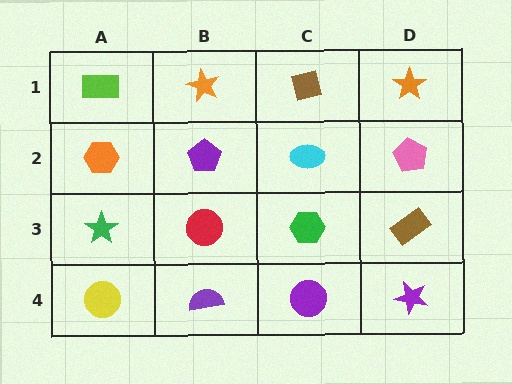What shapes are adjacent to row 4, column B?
A red circle (row 3, column B), a yellow circle (row 4, column A), a purple circle (row 4, column C).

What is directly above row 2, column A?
A lime rectangle.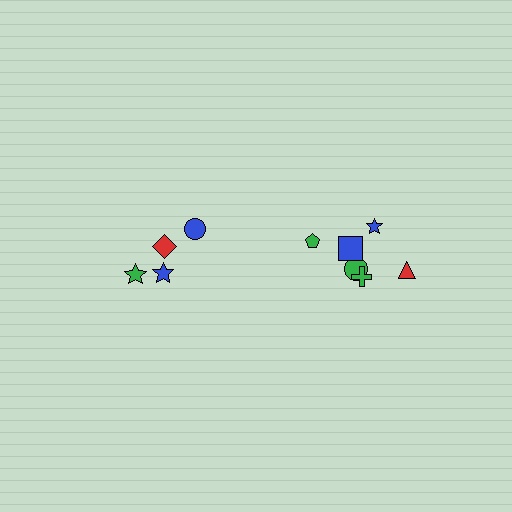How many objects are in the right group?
There are 6 objects.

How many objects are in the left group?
There are 4 objects.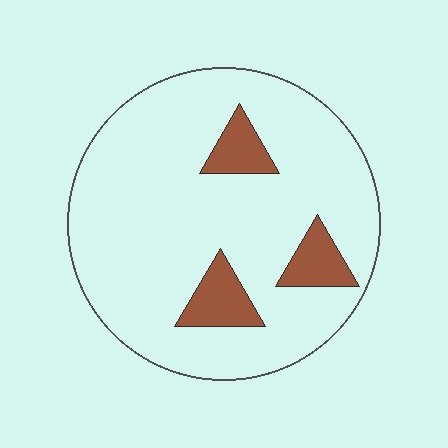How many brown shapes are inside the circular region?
3.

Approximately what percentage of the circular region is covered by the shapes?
Approximately 15%.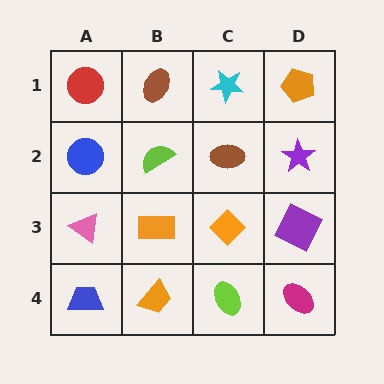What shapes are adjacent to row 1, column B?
A lime semicircle (row 2, column B), a red circle (row 1, column A), a cyan star (row 1, column C).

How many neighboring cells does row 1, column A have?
2.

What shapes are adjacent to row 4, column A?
A pink triangle (row 3, column A), an orange trapezoid (row 4, column B).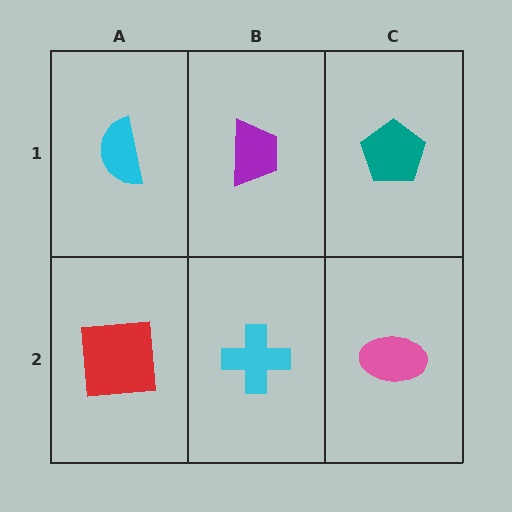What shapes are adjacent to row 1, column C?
A pink ellipse (row 2, column C), a purple trapezoid (row 1, column B).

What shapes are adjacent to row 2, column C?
A teal pentagon (row 1, column C), a cyan cross (row 2, column B).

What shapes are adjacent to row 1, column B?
A cyan cross (row 2, column B), a cyan semicircle (row 1, column A), a teal pentagon (row 1, column C).